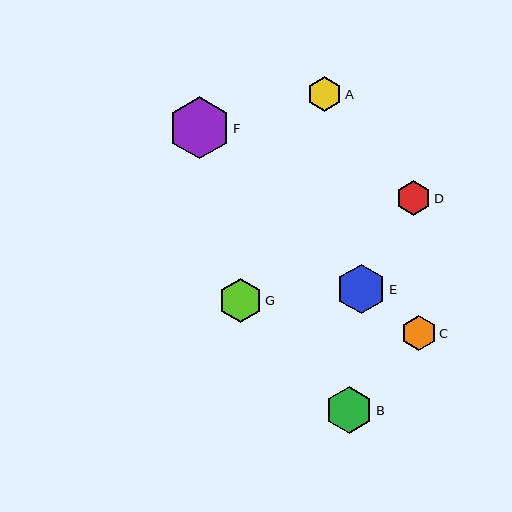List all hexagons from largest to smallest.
From largest to smallest: F, E, B, G, C, A, D.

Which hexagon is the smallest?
Hexagon D is the smallest with a size of approximately 35 pixels.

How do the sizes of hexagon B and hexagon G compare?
Hexagon B and hexagon G are approximately the same size.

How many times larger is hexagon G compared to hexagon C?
Hexagon G is approximately 1.2 times the size of hexagon C.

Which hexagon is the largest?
Hexagon F is the largest with a size of approximately 62 pixels.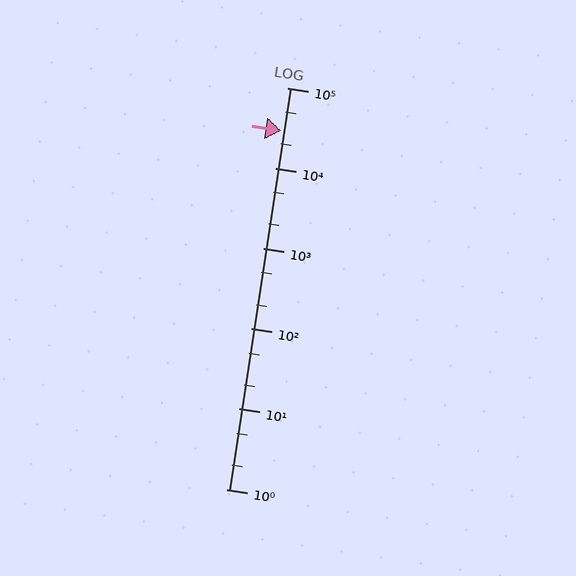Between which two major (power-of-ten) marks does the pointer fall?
The pointer is between 10000 and 100000.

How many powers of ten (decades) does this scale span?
The scale spans 5 decades, from 1 to 100000.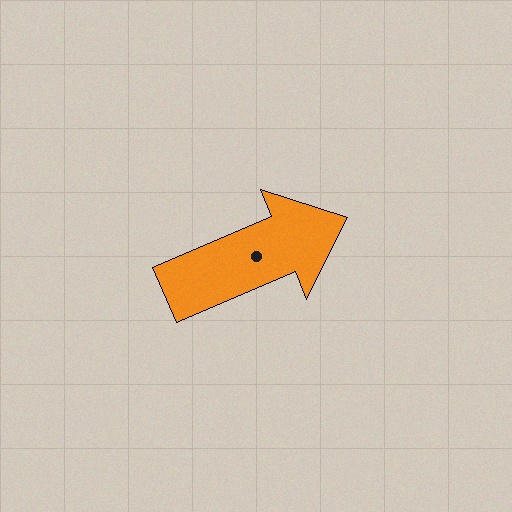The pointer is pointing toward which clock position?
Roughly 2 o'clock.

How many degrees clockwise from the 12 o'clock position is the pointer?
Approximately 67 degrees.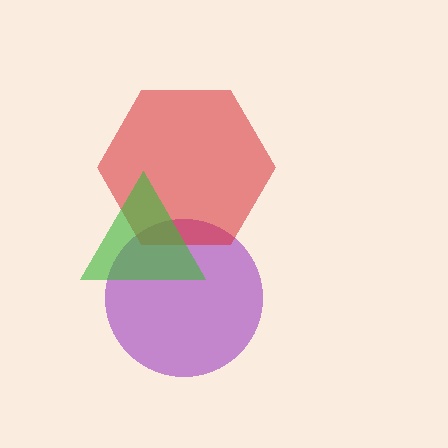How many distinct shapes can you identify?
There are 3 distinct shapes: a purple circle, a red hexagon, a green triangle.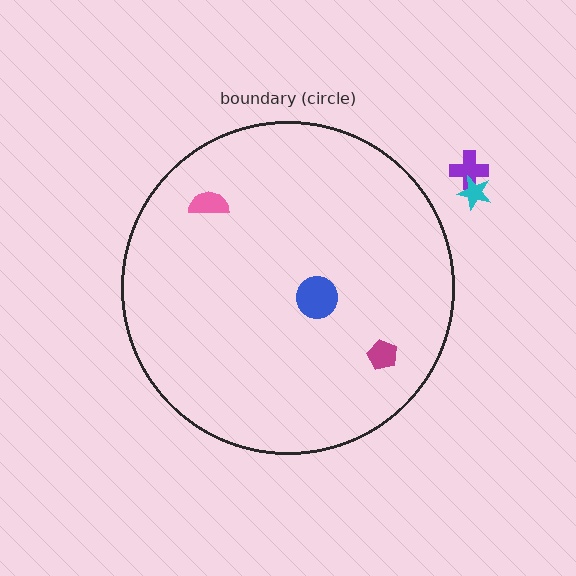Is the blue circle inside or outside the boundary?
Inside.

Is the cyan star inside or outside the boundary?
Outside.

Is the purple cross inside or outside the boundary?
Outside.